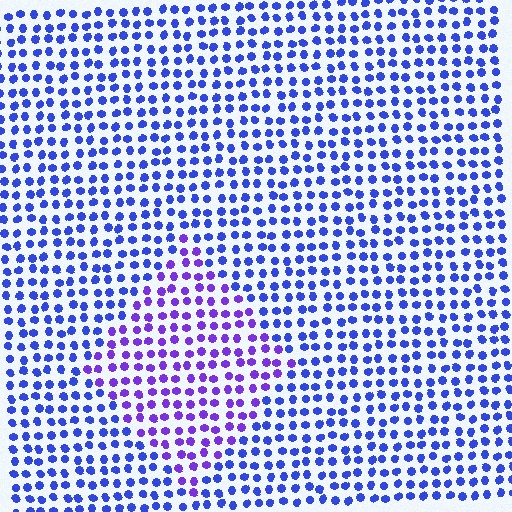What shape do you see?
I see a diamond.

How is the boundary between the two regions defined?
The boundary is defined purely by a slight shift in hue (about 34 degrees). Spacing, size, and orientation are identical on both sides.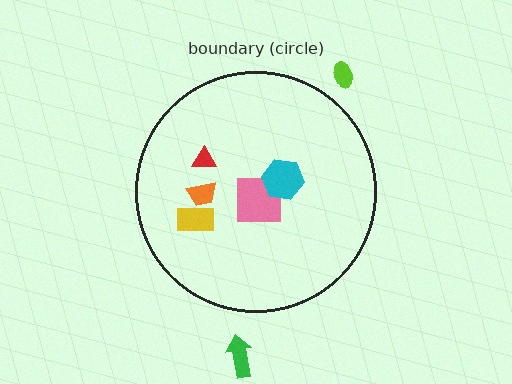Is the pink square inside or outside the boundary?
Inside.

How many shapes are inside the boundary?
5 inside, 2 outside.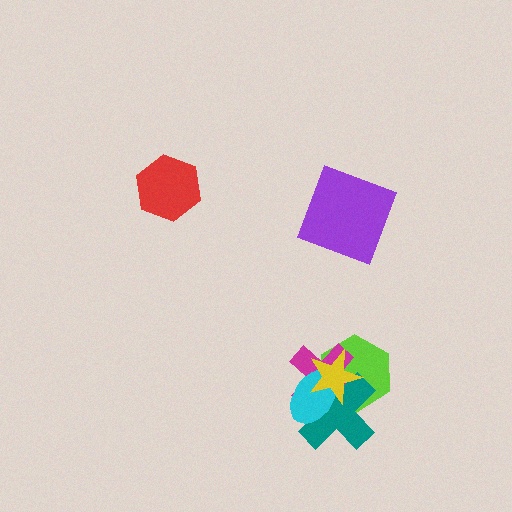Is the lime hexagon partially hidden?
Yes, it is partially covered by another shape.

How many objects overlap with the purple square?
0 objects overlap with the purple square.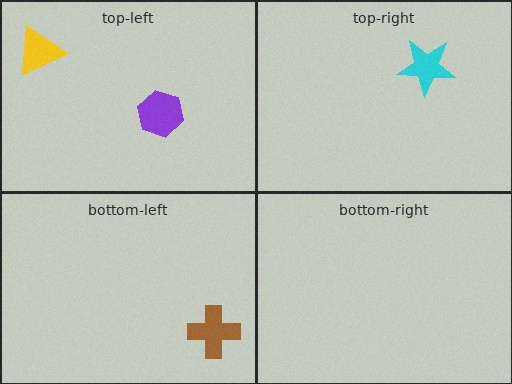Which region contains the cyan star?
The top-right region.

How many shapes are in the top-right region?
1.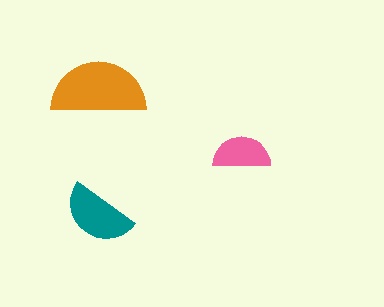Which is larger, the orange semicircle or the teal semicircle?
The orange one.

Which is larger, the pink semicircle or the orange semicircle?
The orange one.